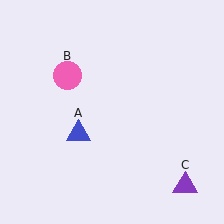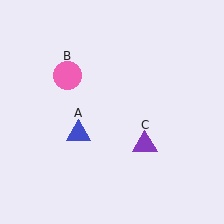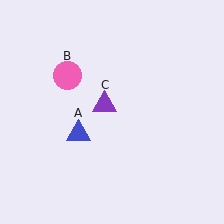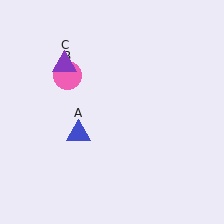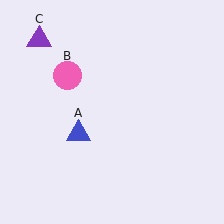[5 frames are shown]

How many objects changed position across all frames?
1 object changed position: purple triangle (object C).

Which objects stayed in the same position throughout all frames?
Blue triangle (object A) and pink circle (object B) remained stationary.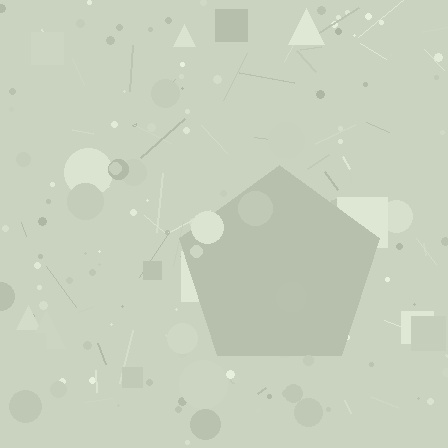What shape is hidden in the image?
A pentagon is hidden in the image.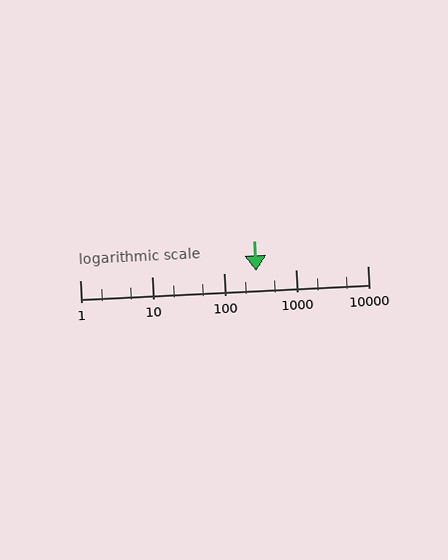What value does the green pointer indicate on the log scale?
The pointer indicates approximately 280.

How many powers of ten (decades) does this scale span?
The scale spans 4 decades, from 1 to 10000.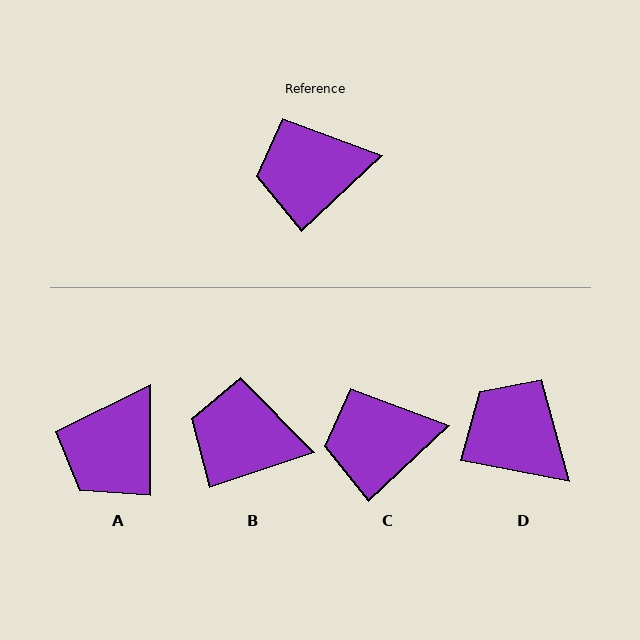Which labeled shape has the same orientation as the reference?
C.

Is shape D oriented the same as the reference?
No, it is off by about 54 degrees.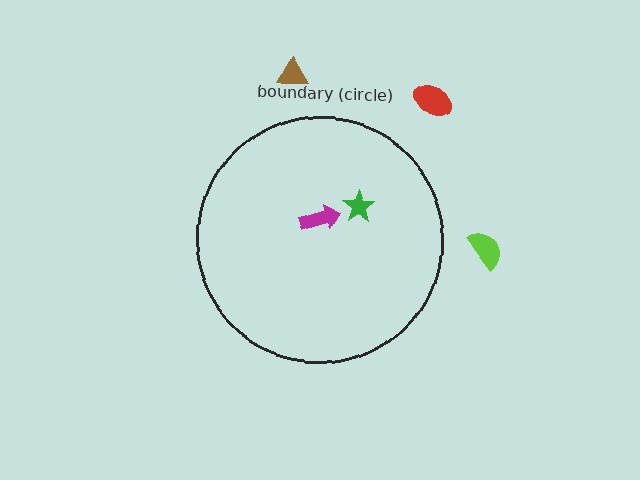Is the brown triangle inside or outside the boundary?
Outside.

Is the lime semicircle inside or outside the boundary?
Outside.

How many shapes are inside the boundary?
2 inside, 3 outside.